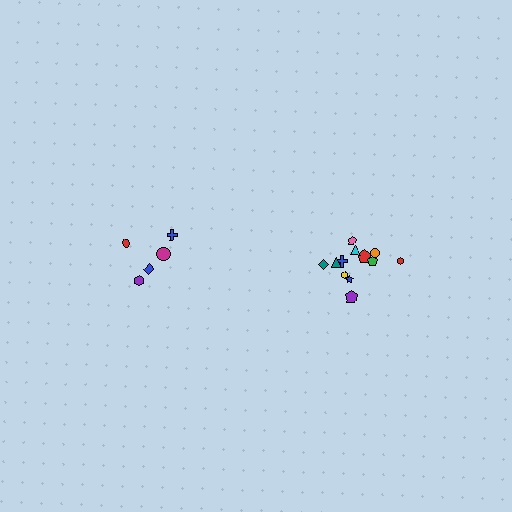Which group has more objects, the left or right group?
The right group.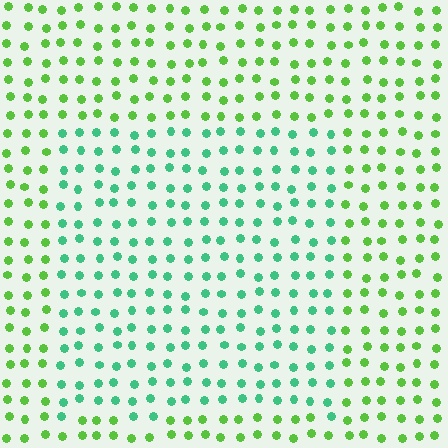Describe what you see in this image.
The image is filled with small lime elements in a uniform arrangement. A rectangle-shaped region is visible where the elements are tinted to a slightly different hue, forming a subtle color boundary.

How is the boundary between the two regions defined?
The boundary is defined purely by a slight shift in hue (about 43 degrees). Spacing, size, and orientation are identical on both sides.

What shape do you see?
I see a rectangle.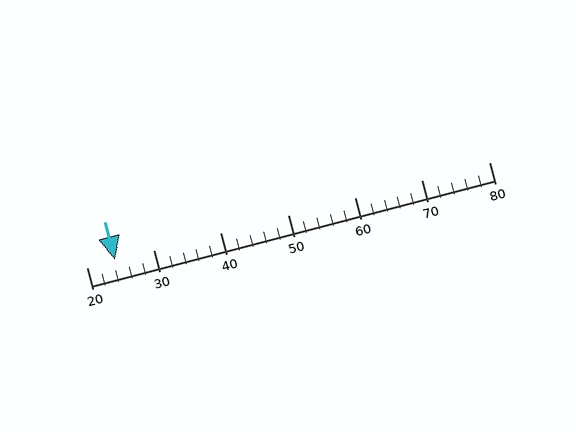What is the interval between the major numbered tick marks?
The major tick marks are spaced 10 units apart.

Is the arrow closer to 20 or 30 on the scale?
The arrow is closer to 20.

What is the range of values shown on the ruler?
The ruler shows values from 20 to 80.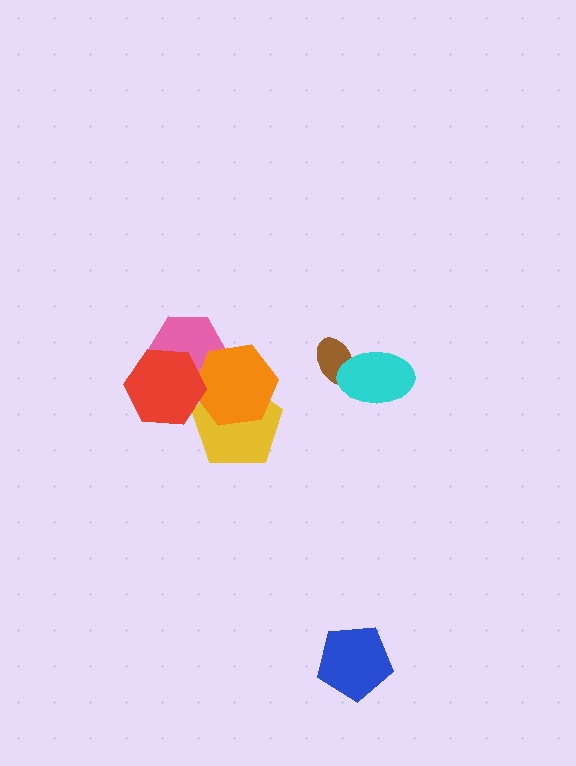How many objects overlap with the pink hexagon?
2 objects overlap with the pink hexagon.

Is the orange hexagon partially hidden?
Yes, it is partially covered by another shape.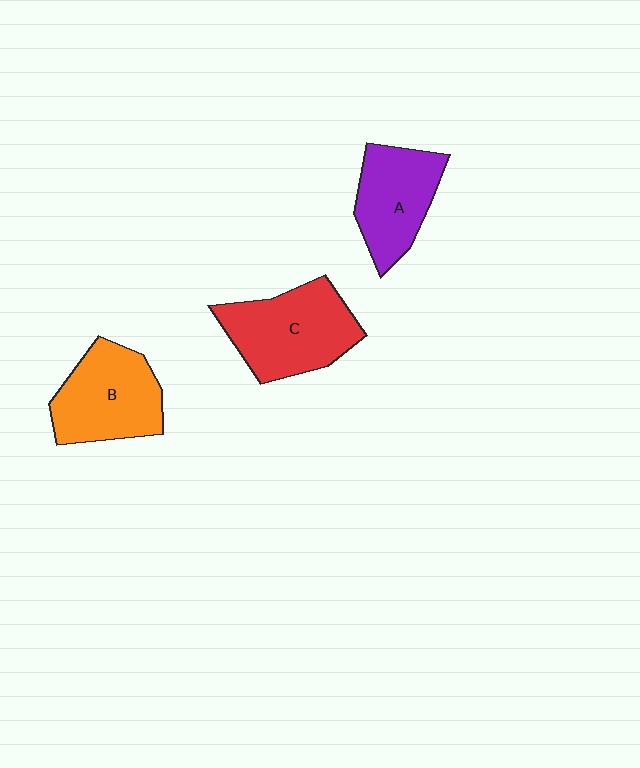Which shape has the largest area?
Shape C (red).